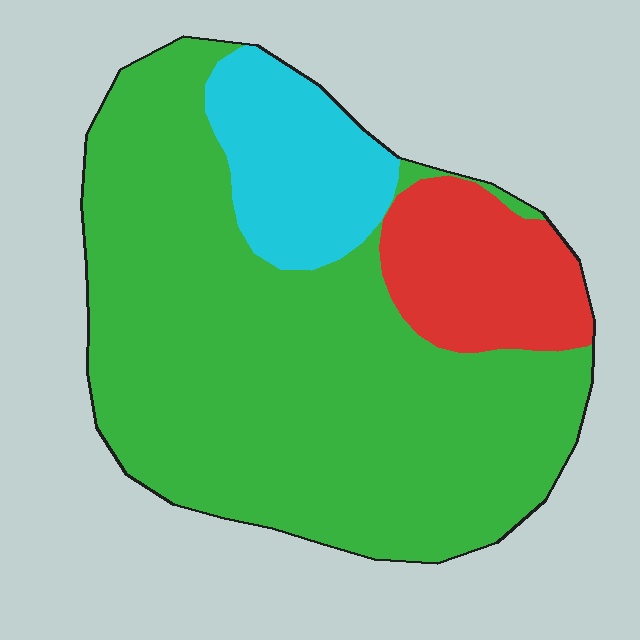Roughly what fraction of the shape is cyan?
Cyan covers around 15% of the shape.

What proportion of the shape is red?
Red covers around 15% of the shape.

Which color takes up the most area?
Green, at roughly 70%.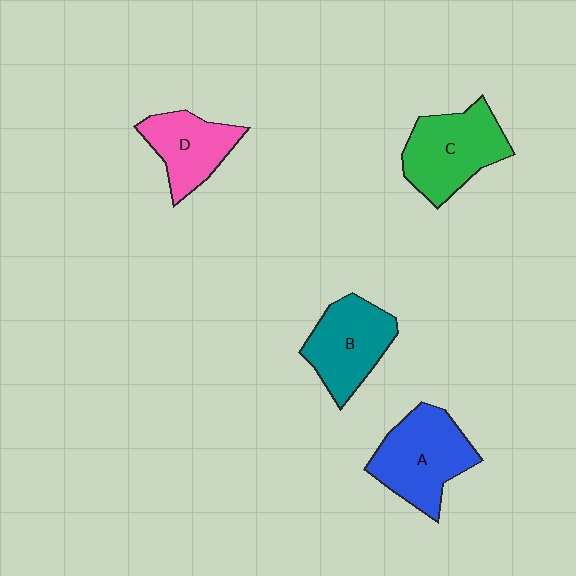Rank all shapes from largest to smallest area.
From largest to smallest: A (blue), C (green), B (teal), D (pink).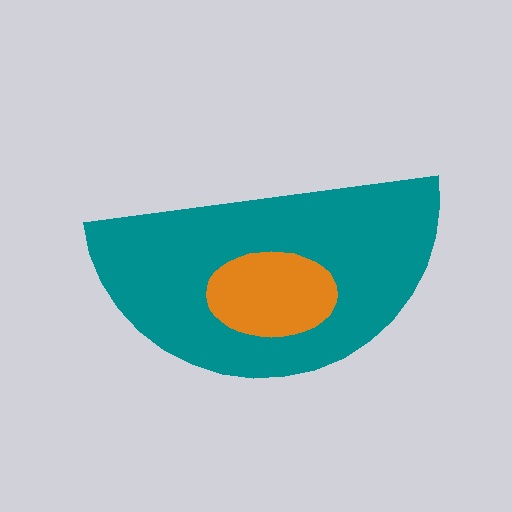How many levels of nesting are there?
2.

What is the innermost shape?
The orange ellipse.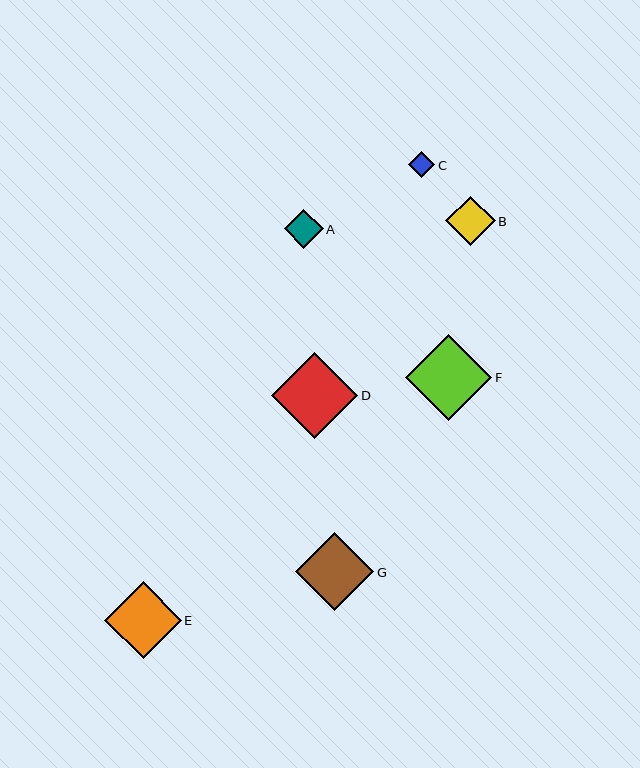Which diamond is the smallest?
Diamond C is the smallest with a size of approximately 26 pixels.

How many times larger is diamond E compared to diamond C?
Diamond E is approximately 2.9 times the size of diamond C.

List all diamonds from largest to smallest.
From largest to smallest: F, D, G, E, B, A, C.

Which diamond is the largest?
Diamond F is the largest with a size of approximately 86 pixels.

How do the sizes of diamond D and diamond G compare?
Diamond D and diamond G are approximately the same size.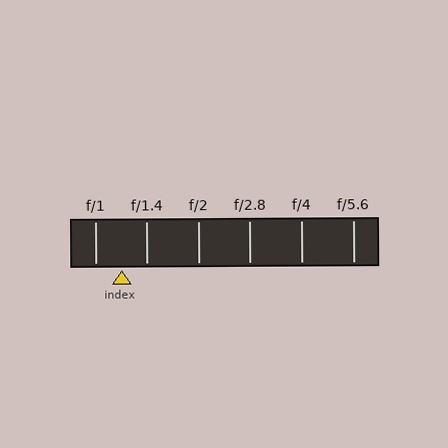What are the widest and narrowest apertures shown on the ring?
The widest aperture shown is f/1 and the narrowest is f/5.6.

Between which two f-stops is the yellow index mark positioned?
The index mark is between f/1 and f/1.4.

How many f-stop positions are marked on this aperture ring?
There are 6 f-stop positions marked.